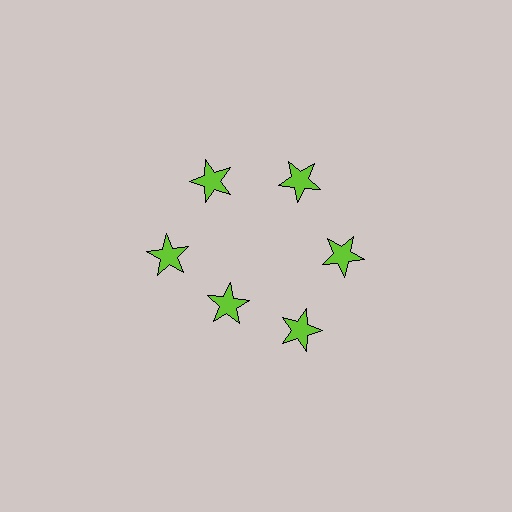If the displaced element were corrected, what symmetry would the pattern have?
It would have 6-fold rotational symmetry — the pattern would map onto itself every 60 degrees.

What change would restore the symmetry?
The symmetry would be restored by moving it outward, back onto the ring so that all 6 stars sit at equal angles and equal distance from the center.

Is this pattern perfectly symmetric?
No. The 6 lime stars are arranged in a ring, but one element near the 7 o'clock position is pulled inward toward the center, breaking the 6-fold rotational symmetry.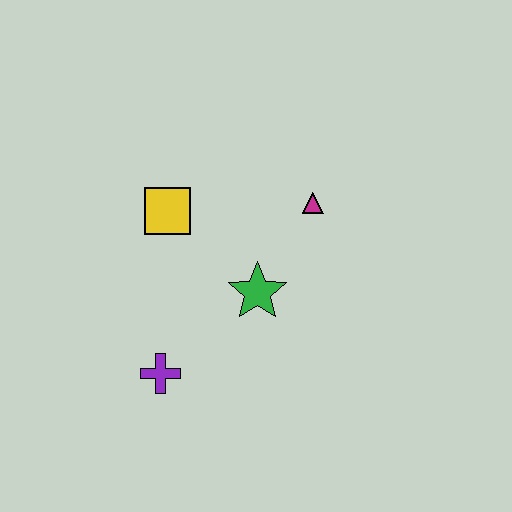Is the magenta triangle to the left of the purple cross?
No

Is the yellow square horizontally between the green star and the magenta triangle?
No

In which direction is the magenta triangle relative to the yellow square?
The magenta triangle is to the right of the yellow square.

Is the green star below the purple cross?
No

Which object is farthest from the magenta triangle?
The purple cross is farthest from the magenta triangle.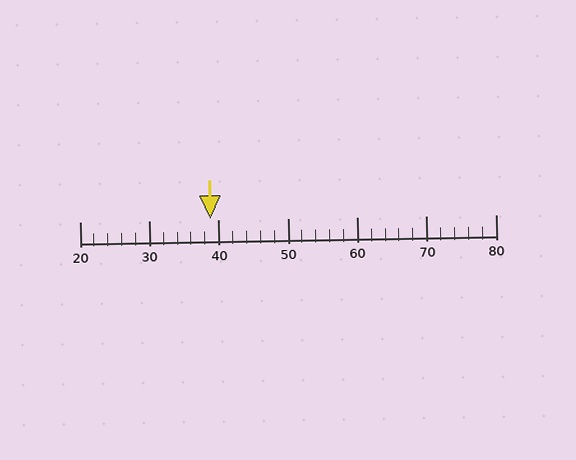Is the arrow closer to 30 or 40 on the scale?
The arrow is closer to 40.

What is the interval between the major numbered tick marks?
The major tick marks are spaced 10 units apart.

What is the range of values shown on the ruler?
The ruler shows values from 20 to 80.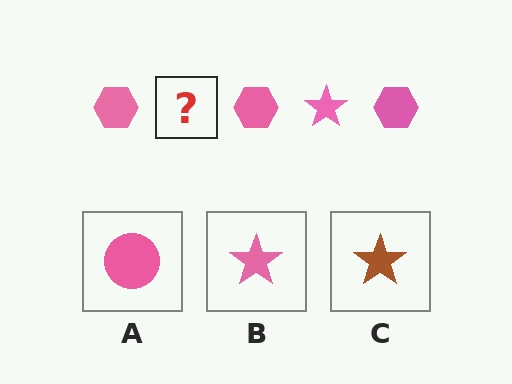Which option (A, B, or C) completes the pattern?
B.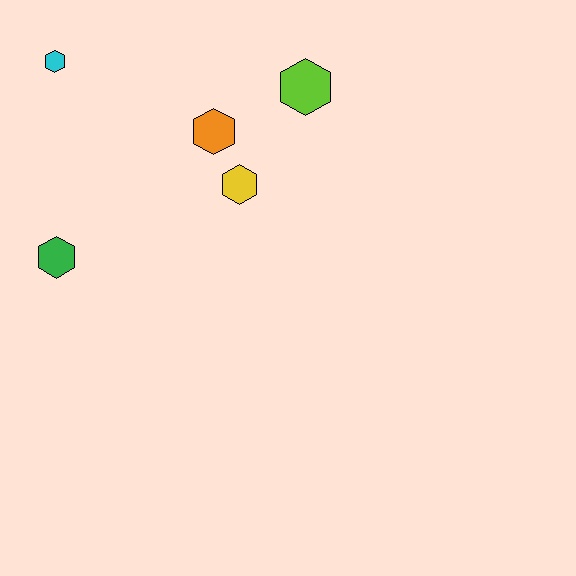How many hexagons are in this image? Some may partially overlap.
There are 5 hexagons.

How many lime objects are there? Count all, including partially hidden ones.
There is 1 lime object.